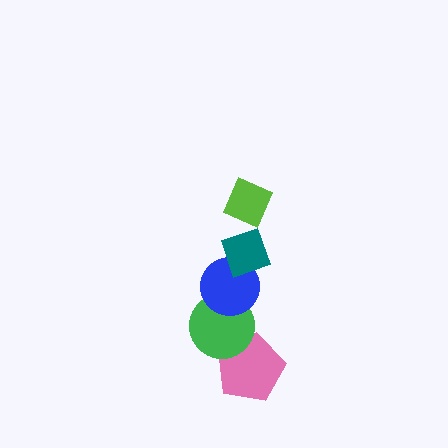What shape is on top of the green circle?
The blue circle is on top of the green circle.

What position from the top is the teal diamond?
The teal diamond is 2nd from the top.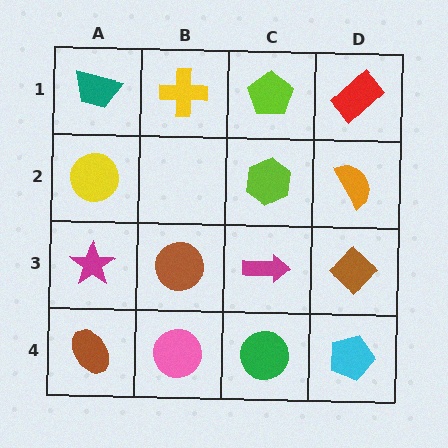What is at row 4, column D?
A cyan pentagon.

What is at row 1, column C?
A lime pentagon.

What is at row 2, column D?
An orange semicircle.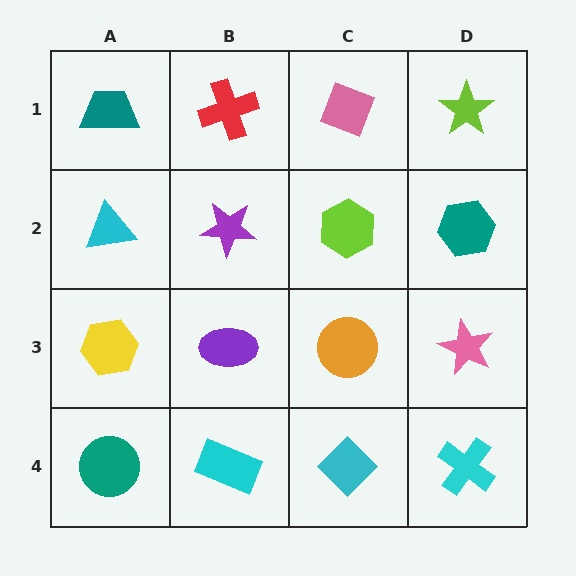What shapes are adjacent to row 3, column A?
A cyan triangle (row 2, column A), a teal circle (row 4, column A), a purple ellipse (row 3, column B).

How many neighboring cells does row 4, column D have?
2.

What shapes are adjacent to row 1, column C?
A lime hexagon (row 2, column C), a red cross (row 1, column B), a lime star (row 1, column D).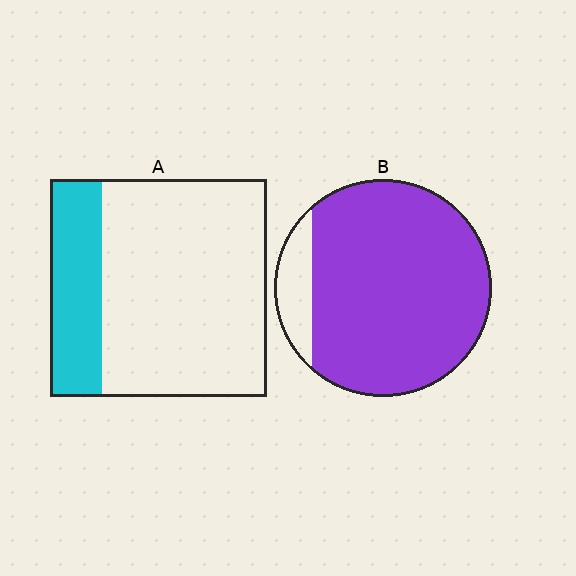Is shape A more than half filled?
No.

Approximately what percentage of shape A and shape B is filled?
A is approximately 25% and B is approximately 90%.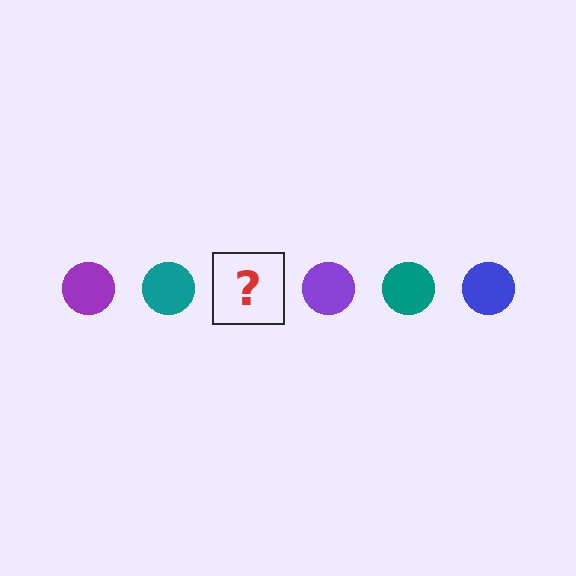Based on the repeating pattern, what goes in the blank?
The blank should be a blue circle.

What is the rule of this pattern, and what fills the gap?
The rule is that the pattern cycles through purple, teal, blue circles. The gap should be filled with a blue circle.